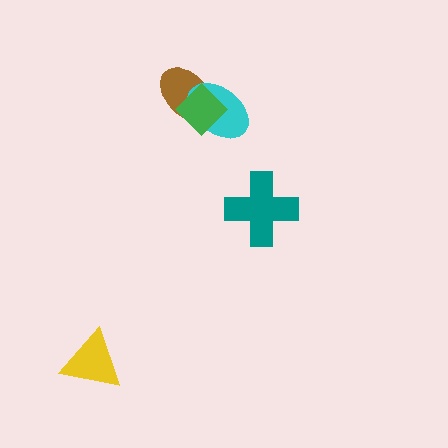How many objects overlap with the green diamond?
2 objects overlap with the green diamond.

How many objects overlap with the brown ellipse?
2 objects overlap with the brown ellipse.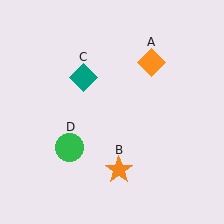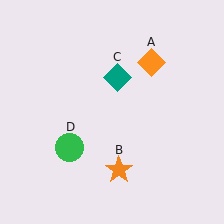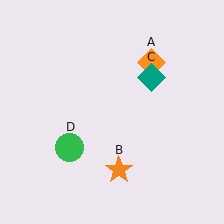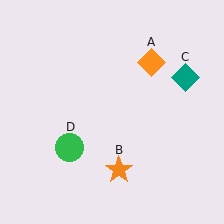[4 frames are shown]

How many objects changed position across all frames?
1 object changed position: teal diamond (object C).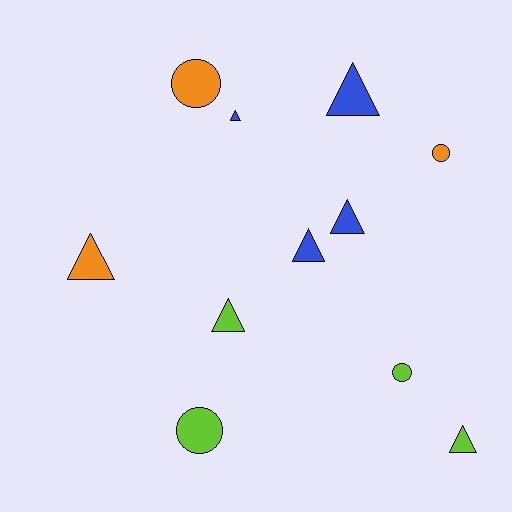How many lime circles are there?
There are 2 lime circles.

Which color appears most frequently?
Blue, with 4 objects.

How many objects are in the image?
There are 11 objects.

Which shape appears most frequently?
Triangle, with 7 objects.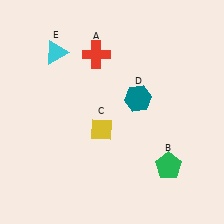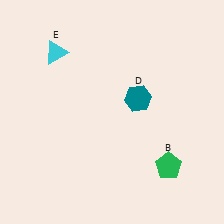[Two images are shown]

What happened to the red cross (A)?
The red cross (A) was removed in Image 2. It was in the top-left area of Image 1.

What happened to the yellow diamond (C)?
The yellow diamond (C) was removed in Image 2. It was in the bottom-left area of Image 1.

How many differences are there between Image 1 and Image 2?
There are 2 differences between the two images.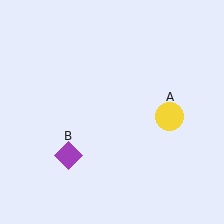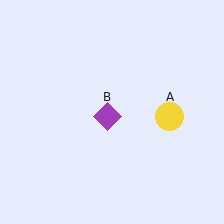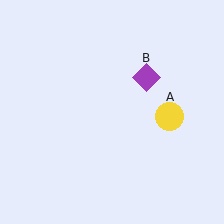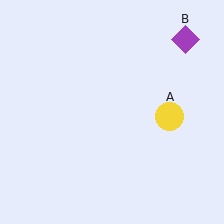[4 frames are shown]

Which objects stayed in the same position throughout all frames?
Yellow circle (object A) remained stationary.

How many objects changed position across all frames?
1 object changed position: purple diamond (object B).